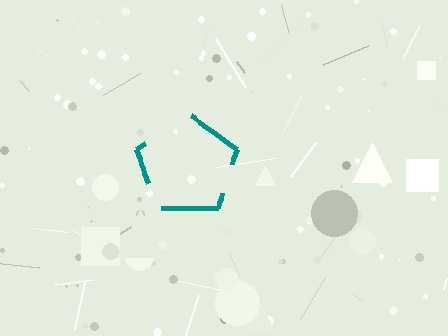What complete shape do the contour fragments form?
The contour fragments form a pentagon.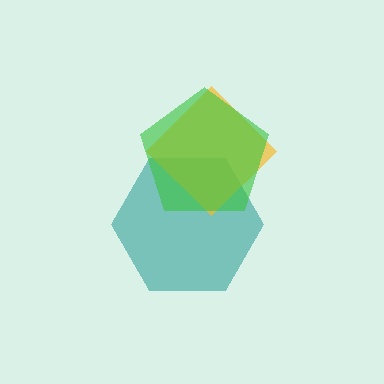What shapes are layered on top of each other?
The layered shapes are: a teal hexagon, a yellow diamond, a green pentagon.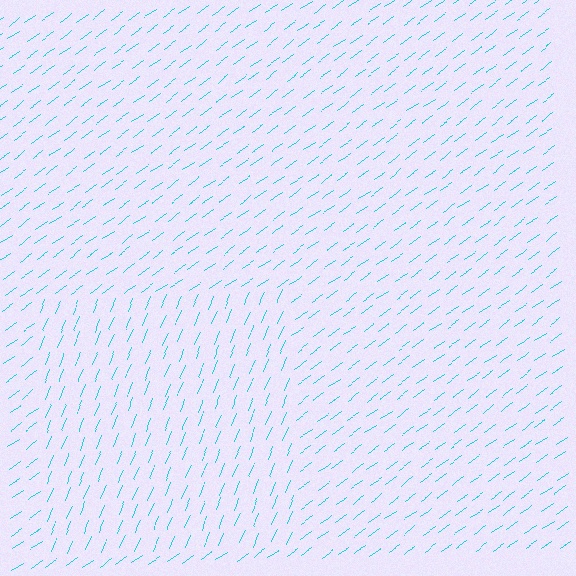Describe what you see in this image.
The image is filled with small cyan line segments. A rectangle region in the image has lines oriented differently from the surrounding lines, creating a visible texture boundary.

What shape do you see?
I see a rectangle.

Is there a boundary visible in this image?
Yes, there is a texture boundary formed by a change in line orientation.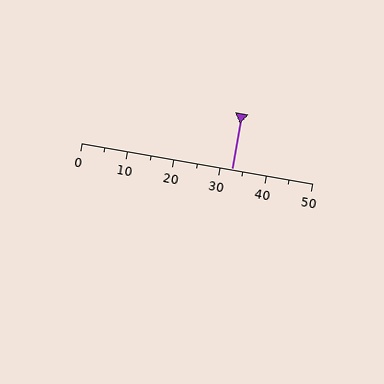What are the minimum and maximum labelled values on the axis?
The axis runs from 0 to 50.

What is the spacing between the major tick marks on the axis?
The major ticks are spaced 10 apart.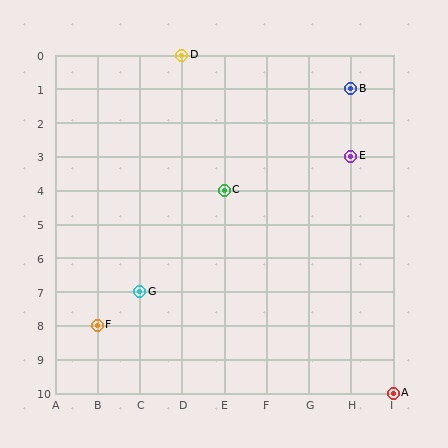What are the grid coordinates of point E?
Point E is at grid coordinates (H, 3).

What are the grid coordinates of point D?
Point D is at grid coordinates (D, 0).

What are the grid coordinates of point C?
Point C is at grid coordinates (E, 4).